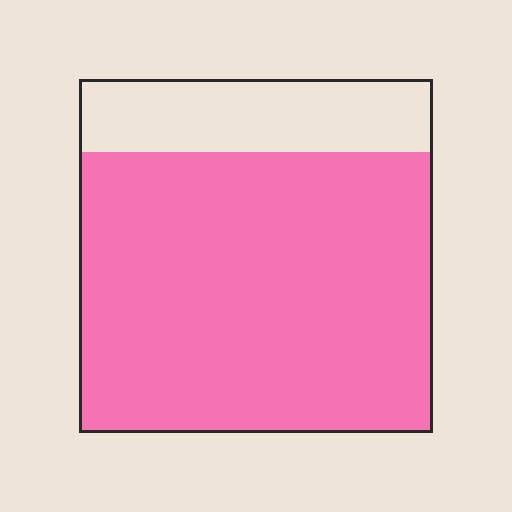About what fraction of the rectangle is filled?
About four fifths (4/5).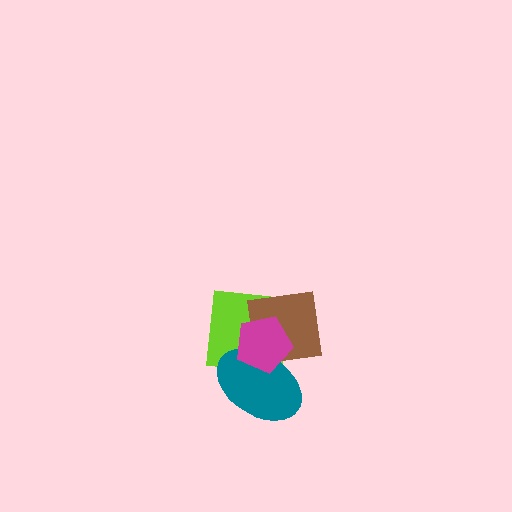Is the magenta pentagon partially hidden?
No, no other shape covers it.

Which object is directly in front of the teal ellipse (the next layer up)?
The brown square is directly in front of the teal ellipse.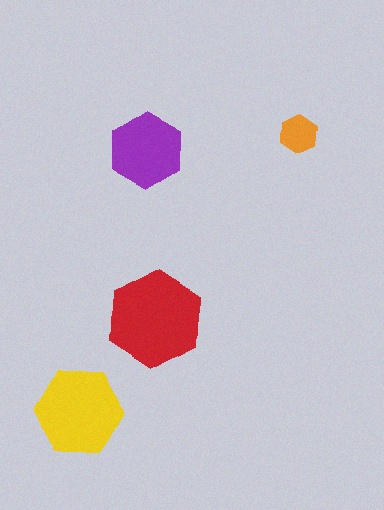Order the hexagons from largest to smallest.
the red one, the yellow one, the purple one, the orange one.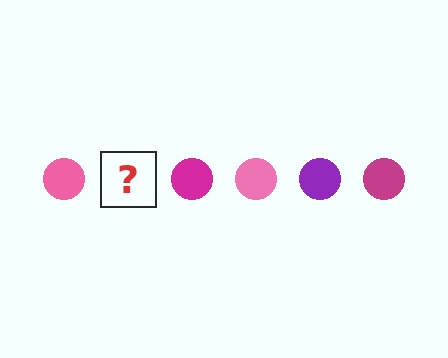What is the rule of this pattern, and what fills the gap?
The rule is that the pattern cycles through pink, purple, magenta circles. The gap should be filled with a purple circle.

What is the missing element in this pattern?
The missing element is a purple circle.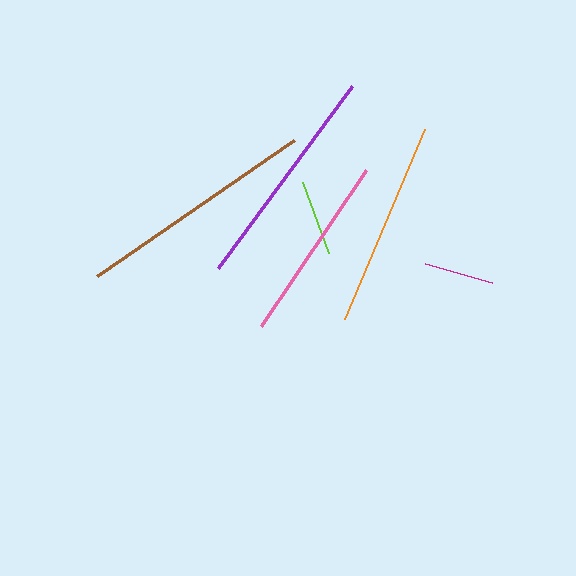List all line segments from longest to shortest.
From longest to shortest: brown, purple, orange, pink, lime, magenta.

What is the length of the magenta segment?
The magenta segment is approximately 70 pixels long.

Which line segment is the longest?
The brown line is the longest at approximately 239 pixels.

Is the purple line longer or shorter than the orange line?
The purple line is longer than the orange line.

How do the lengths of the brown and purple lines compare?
The brown and purple lines are approximately the same length.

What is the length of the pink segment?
The pink segment is approximately 188 pixels long.